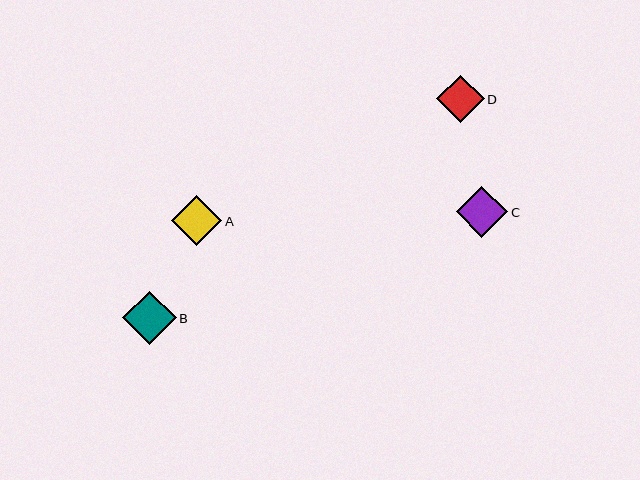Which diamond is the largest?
Diamond B is the largest with a size of approximately 53 pixels.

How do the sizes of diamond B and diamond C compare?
Diamond B and diamond C are approximately the same size.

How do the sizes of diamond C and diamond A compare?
Diamond C and diamond A are approximately the same size.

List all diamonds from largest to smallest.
From largest to smallest: B, C, A, D.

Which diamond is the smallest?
Diamond D is the smallest with a size of approximately 48 pixels.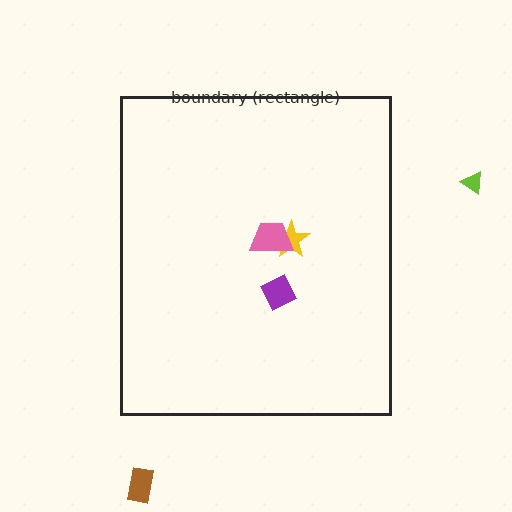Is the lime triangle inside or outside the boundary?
Outside.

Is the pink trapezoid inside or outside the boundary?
Inside.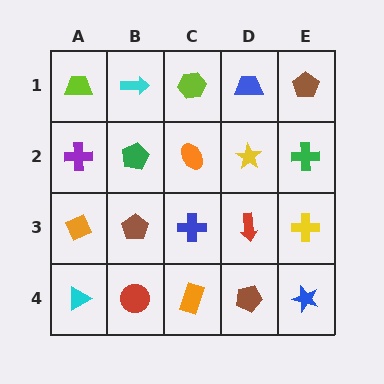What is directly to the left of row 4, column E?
A brown pentagon.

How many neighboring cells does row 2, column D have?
4.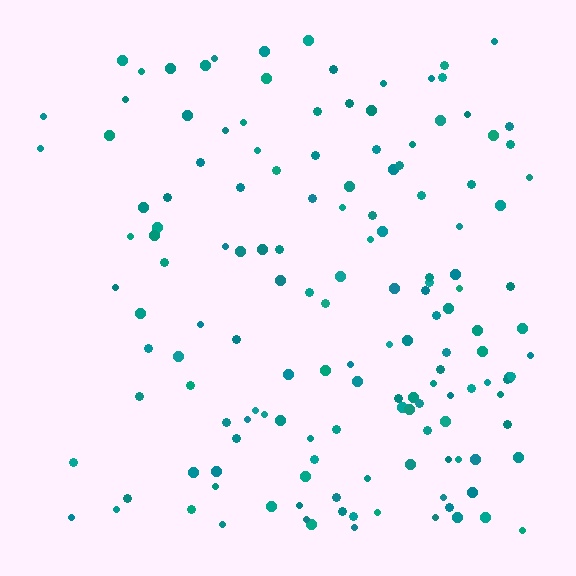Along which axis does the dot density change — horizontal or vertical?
Horizontal.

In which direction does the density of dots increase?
From left to right, with the right side densest.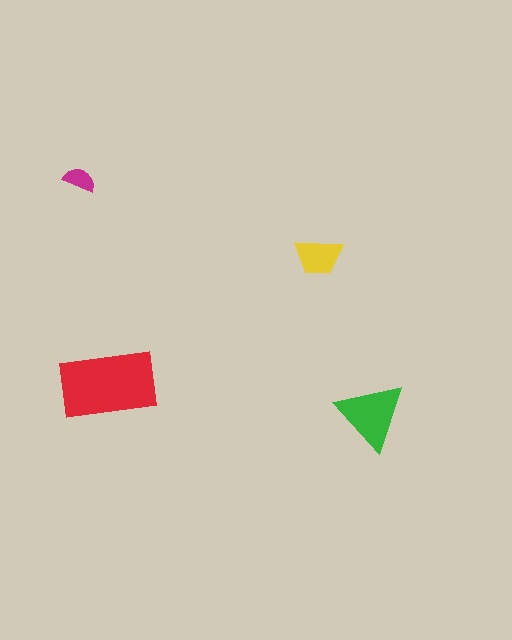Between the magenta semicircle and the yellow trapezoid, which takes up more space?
The yellow trapezoid.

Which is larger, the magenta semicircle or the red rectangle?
The red rectangle.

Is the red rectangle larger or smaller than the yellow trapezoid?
Larger.